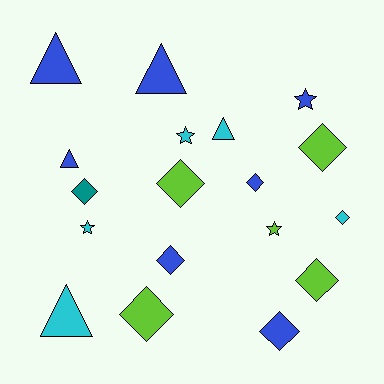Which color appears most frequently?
Blue, with 7 objects.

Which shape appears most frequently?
Diamond, with 9 objects.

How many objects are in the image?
There are 18 objects.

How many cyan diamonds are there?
There is 1 cyan diamond.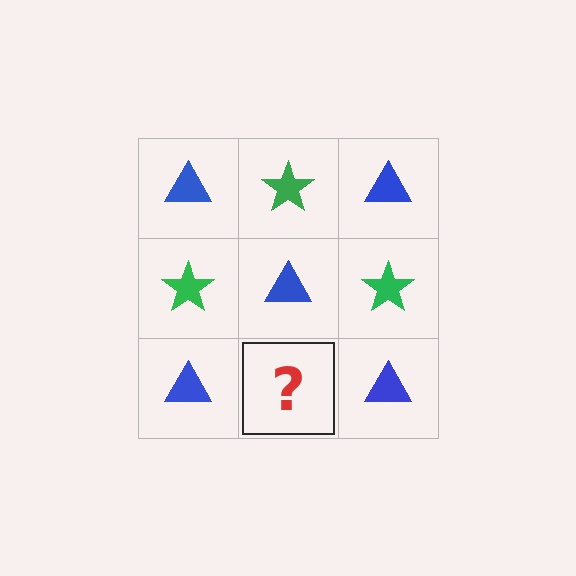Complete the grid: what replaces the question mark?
The question mark should be replaced with a green star.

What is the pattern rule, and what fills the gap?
The rule is that it alternates blue triangle and green star in a checkerboard pattern. The gap should be filled with a green star.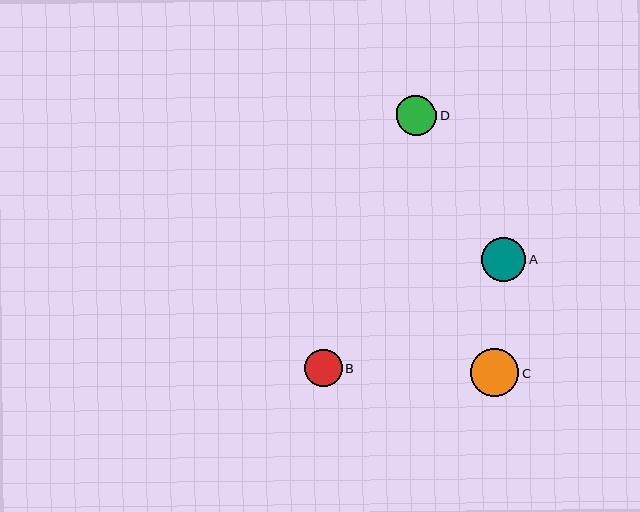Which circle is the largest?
Circle C is the largest with a size of approximately 49 pixels.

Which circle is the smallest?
Circle B is the smallest with a size of approximately 38 pixels.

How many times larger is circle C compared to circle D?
Circle C is approximately 1.2 times the size of circle D.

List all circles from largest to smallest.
From largest to smallest: C, A, D, B.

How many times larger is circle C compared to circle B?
Circle C is approximately 1.3 times the size of circle B.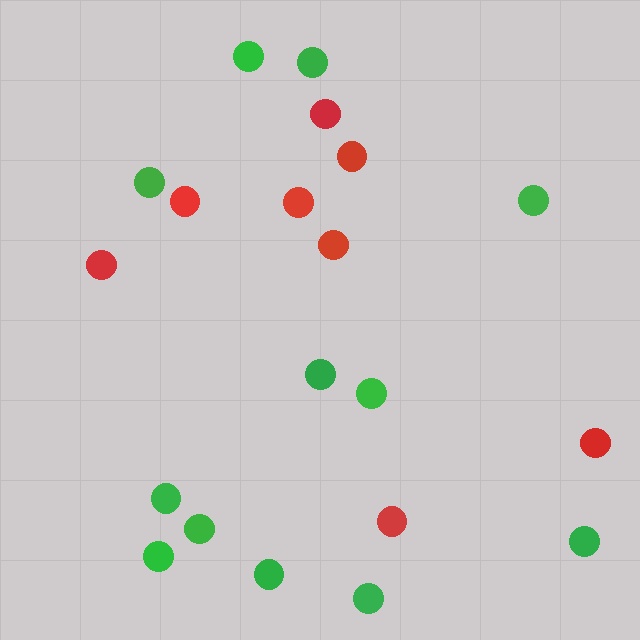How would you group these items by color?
There are 2 groups: one group of green circles (12) and one group of red circles (8).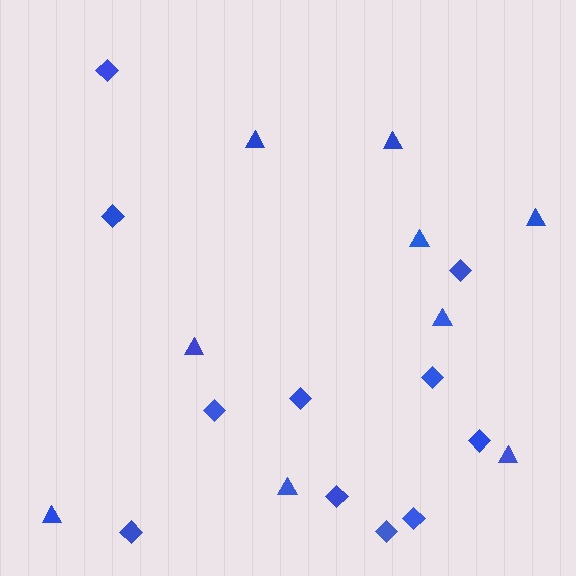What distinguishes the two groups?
There are 2 groups: one group of diamonds (11) and one group of triangles (9).